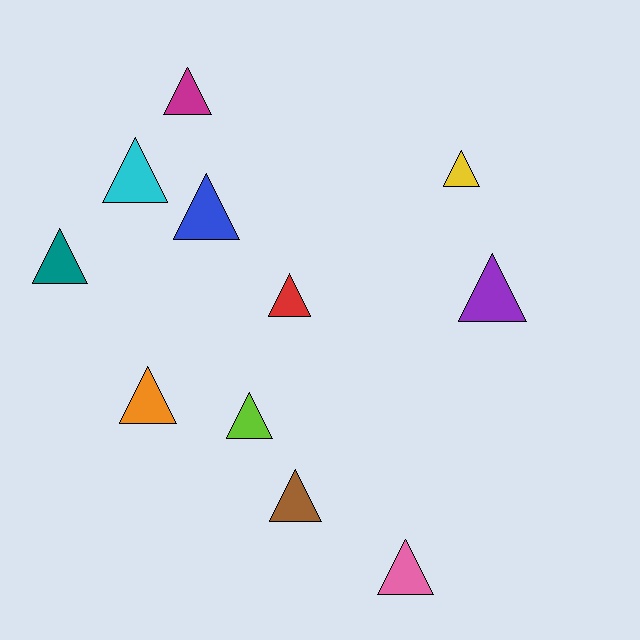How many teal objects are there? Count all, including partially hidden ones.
There is 1 teal object.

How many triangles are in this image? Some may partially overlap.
There are 11 triangles.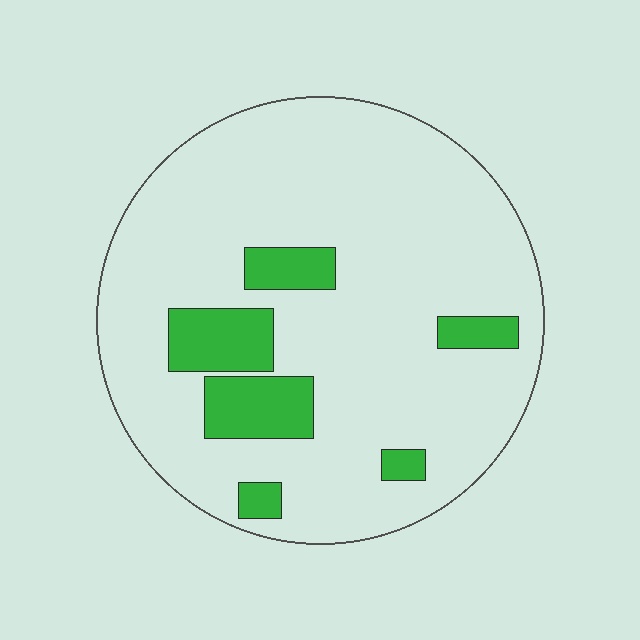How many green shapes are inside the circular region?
6.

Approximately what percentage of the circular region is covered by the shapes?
Approximately 15%.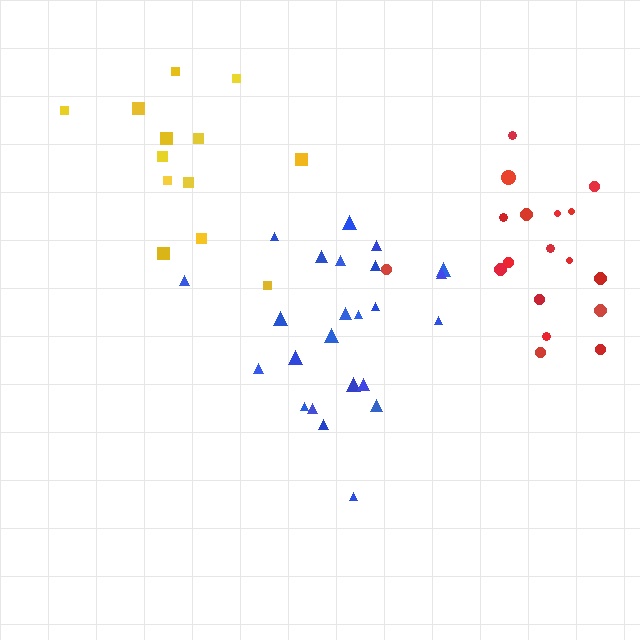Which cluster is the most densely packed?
Blue.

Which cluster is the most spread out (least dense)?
Yellow.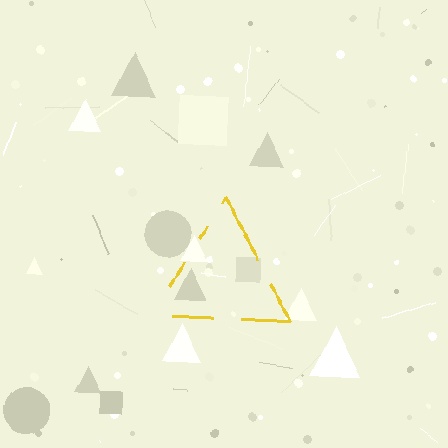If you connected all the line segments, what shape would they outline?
They would outline a triangle.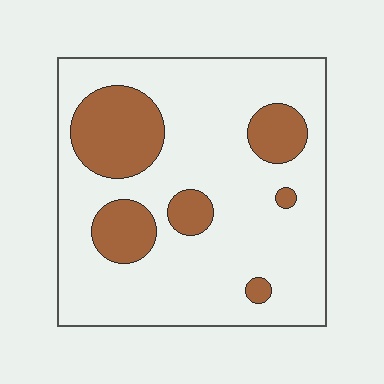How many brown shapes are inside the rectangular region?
6.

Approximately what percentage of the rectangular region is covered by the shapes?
Approximately 20%.